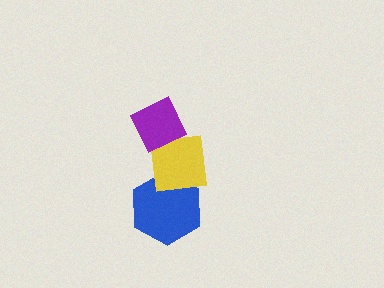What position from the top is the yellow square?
The yellow square is 2nd from the top.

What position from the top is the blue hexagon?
The blue hexagon is 3rd from the top.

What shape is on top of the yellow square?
The purple diamond is on top of the yellow square.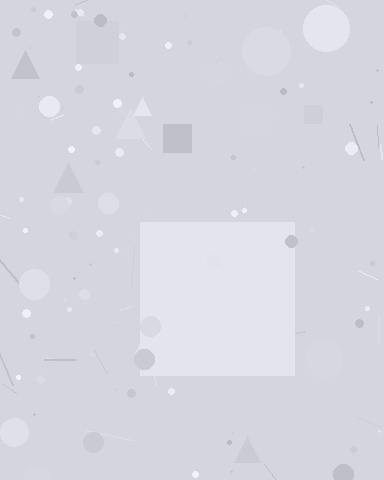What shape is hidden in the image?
A square is hidden in the image.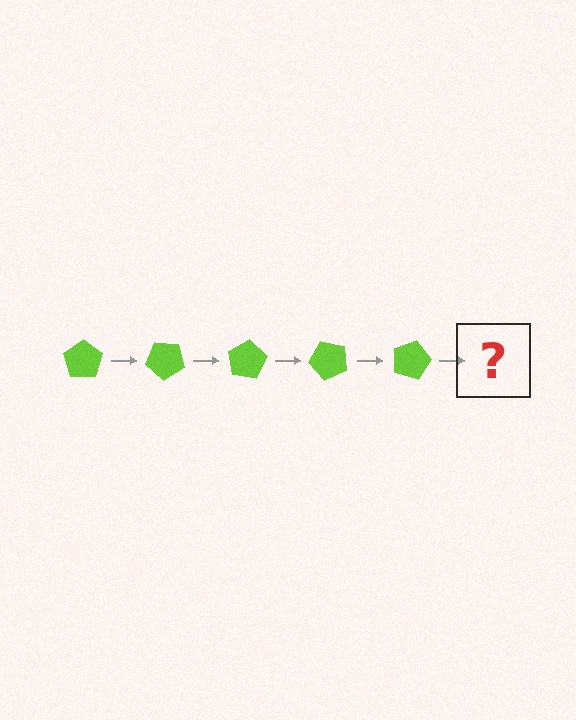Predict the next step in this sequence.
The next step is a lime pentagon rotated 200 degrees.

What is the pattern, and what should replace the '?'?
The pattern is that the pentagon rotates 40 degrees each step. The '?' should be a lime pentagon rotated 200 degrees.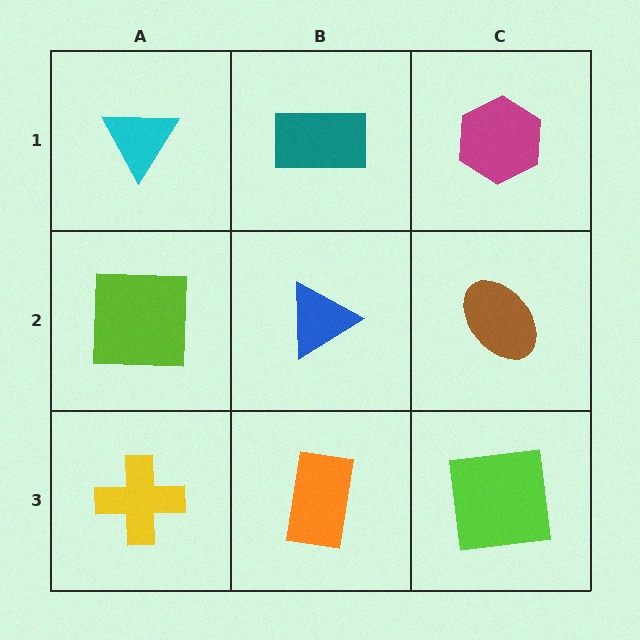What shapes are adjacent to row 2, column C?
A magenta hexagon (row 1, column C), a lime square (row 3, column C), a blue triangle (row 2, column B).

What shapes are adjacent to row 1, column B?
A blue triangle (row 2, column B), a cyan triangle (row 1, column A), a magenta hexagon (row 1, column C).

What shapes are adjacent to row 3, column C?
A brown ellipse (row 2, column C), an orange rectangle (row 3, column B).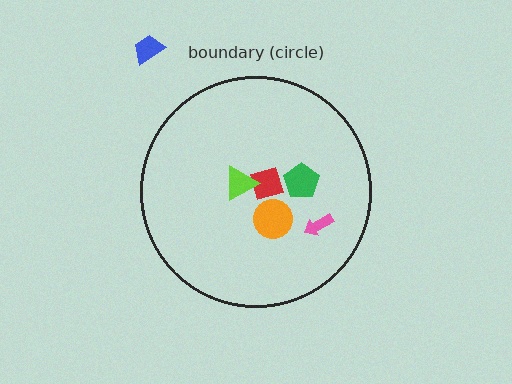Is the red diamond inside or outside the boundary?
Inside.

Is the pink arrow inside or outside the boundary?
Inside.